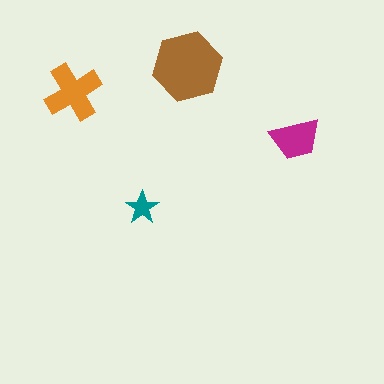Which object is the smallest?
The teal star.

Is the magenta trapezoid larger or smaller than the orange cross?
Smaller.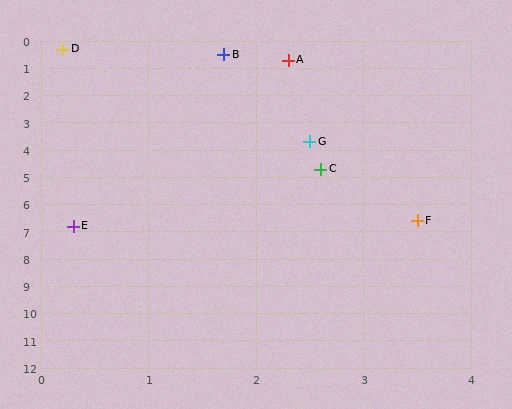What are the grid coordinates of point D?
Point D is at approximately (0.2, 0.3).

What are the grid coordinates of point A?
Point A is at approximately (2.3, 0.7).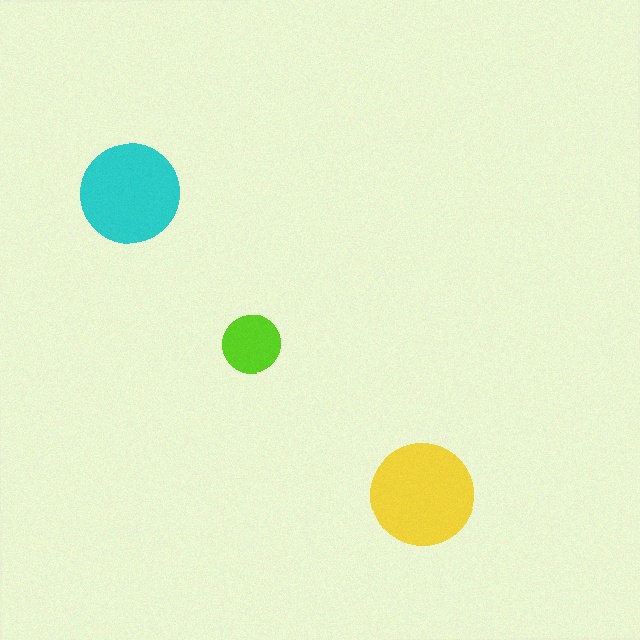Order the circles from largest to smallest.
the yellow one, the cyan one, the lime one.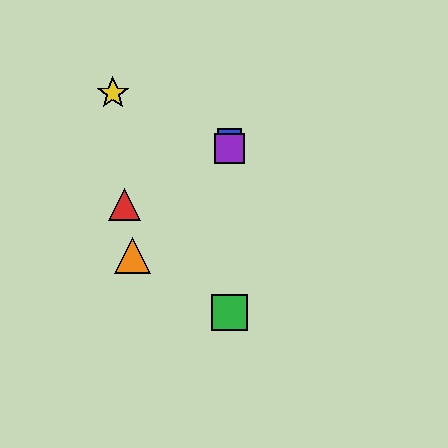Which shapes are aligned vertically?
The blue square, the green square, the purple square are aligned vertically.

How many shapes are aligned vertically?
3 shapes (the blue square, the green square, the purple square) are aligned vertically.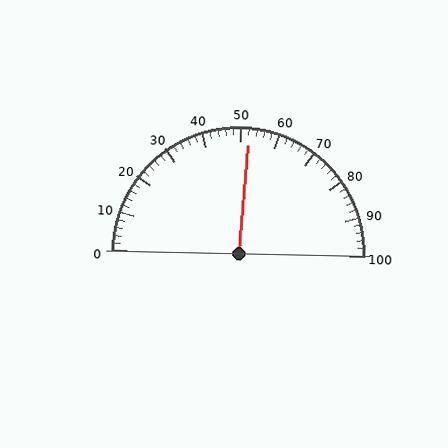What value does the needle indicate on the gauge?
The needle indicates approximately 52.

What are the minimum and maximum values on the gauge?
The gauge ranges from 0 to 100.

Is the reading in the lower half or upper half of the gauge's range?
The reading is in the upper half of the range (0 to 100).